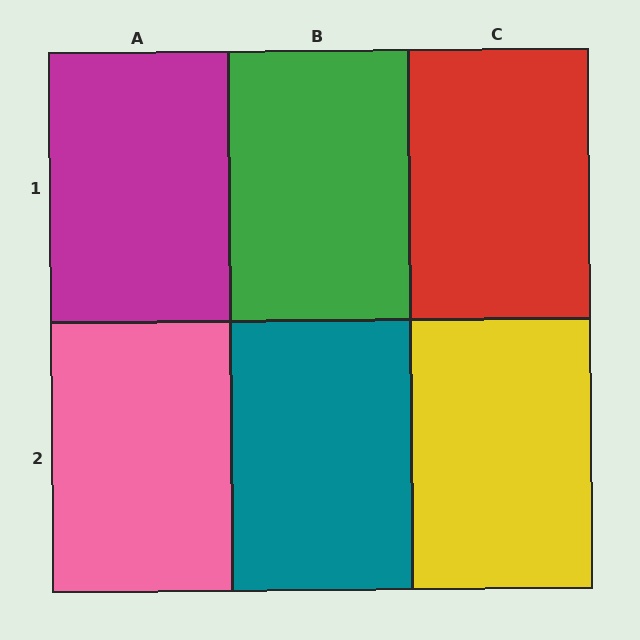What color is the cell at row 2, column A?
Pink.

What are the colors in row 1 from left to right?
Magenta, green, red.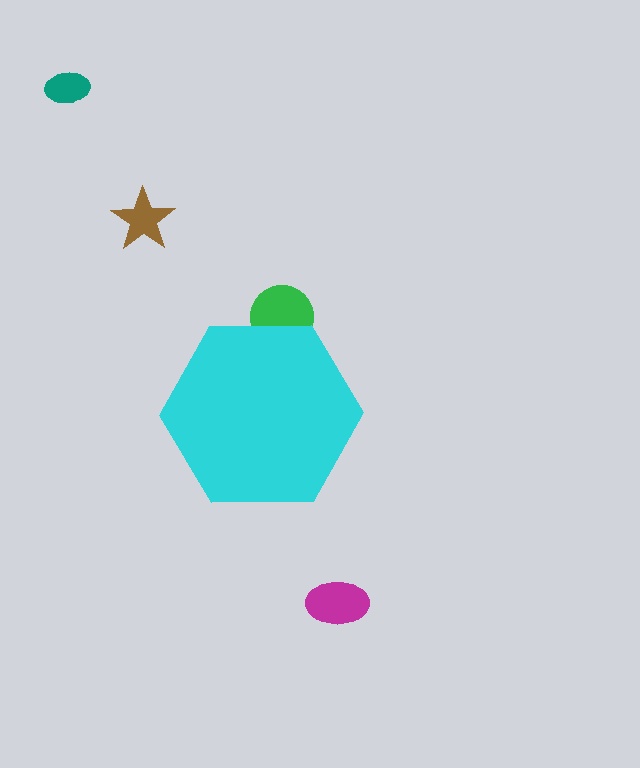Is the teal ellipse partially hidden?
No, the teal ellipse is fully visible.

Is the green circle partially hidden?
Yes, the green circle is partially hidden behind the cyan hexagon.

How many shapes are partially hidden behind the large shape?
1 shape is partially hidden.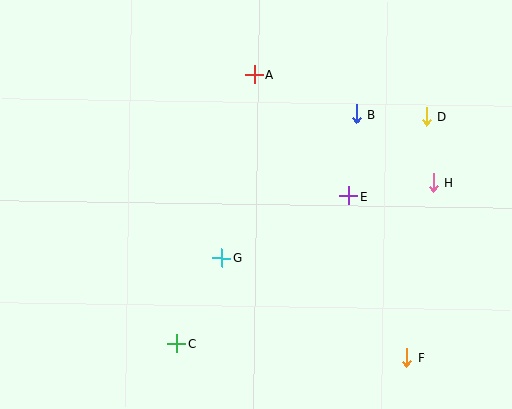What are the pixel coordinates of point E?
Point E is at (349, 196).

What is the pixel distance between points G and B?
The distance between G and B is 197 pixels.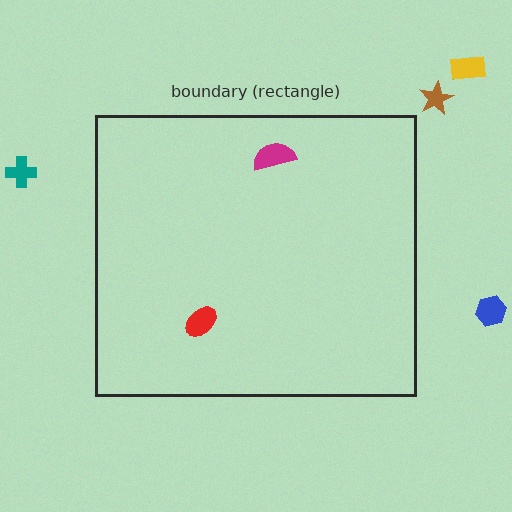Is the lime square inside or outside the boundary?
Outside.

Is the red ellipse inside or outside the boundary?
Inside.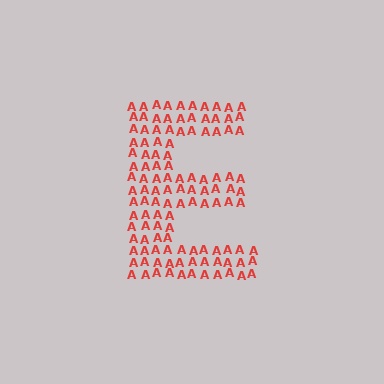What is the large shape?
The large shape is the letter E.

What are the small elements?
The small elements are letter A's.